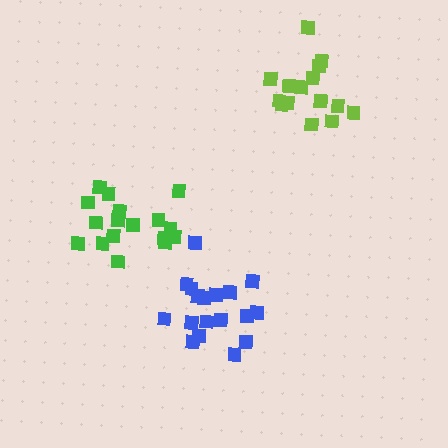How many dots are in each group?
Group 1: 17 dots, Group 2: 18 dots, Group 3: 15 dots (50 total).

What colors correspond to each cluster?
The clusters are colored: green, blue, lime.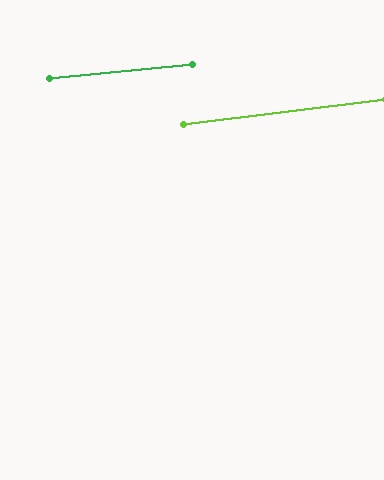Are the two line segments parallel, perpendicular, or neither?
Parallel — their directions differ by only 1.5°.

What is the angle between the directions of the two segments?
Approximately 2 degrees.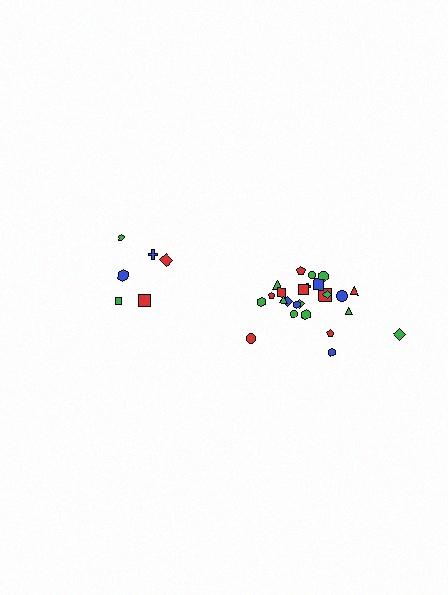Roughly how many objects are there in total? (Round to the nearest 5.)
Roughly 30 objects in total.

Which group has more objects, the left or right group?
The right group.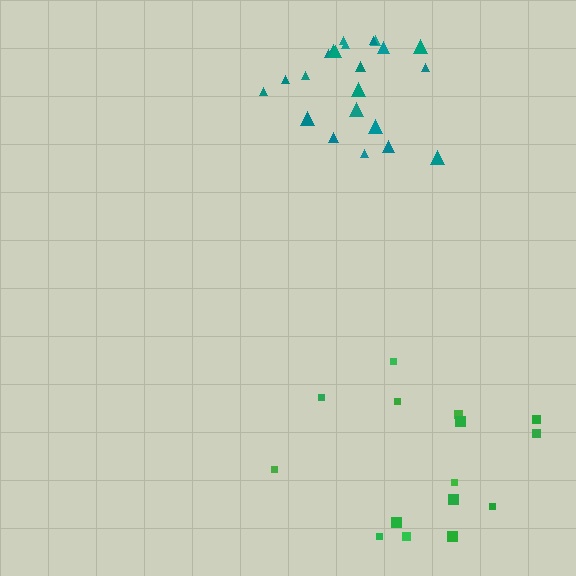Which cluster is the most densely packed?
Teal.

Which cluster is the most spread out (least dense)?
Green.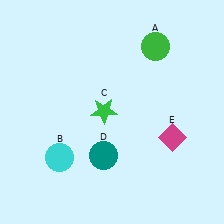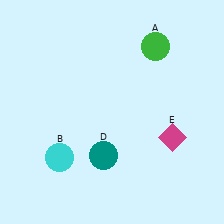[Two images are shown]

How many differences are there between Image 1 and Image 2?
There is 1 difference between the two images.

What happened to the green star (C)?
The green star (C) was removed in Image 2. It was in the top-left area of Image 1.